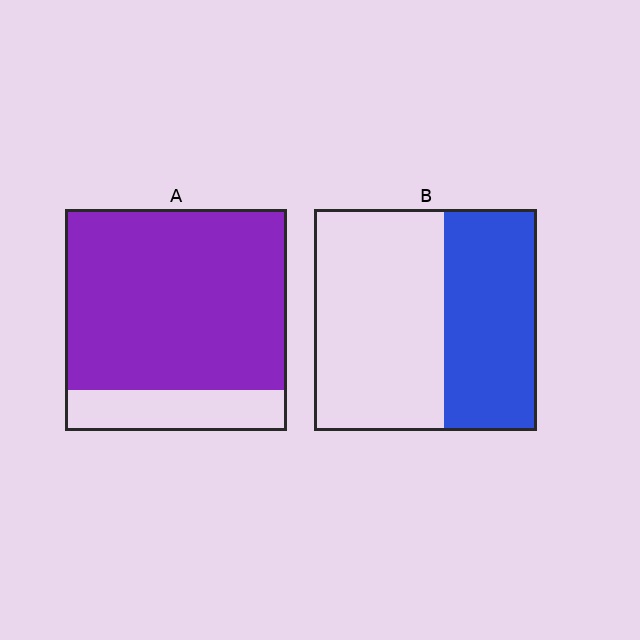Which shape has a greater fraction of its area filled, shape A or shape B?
Shape A.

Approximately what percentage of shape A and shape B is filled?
A is approximately 80% and B is approximately 40%.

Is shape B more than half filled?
No.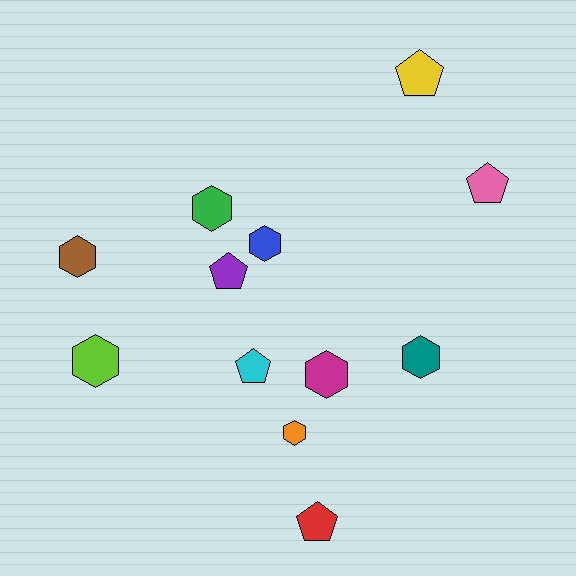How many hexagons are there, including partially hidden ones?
There are 7 hexagons.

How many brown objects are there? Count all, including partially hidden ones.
There is 1 brown object.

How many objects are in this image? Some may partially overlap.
There are 12 objects.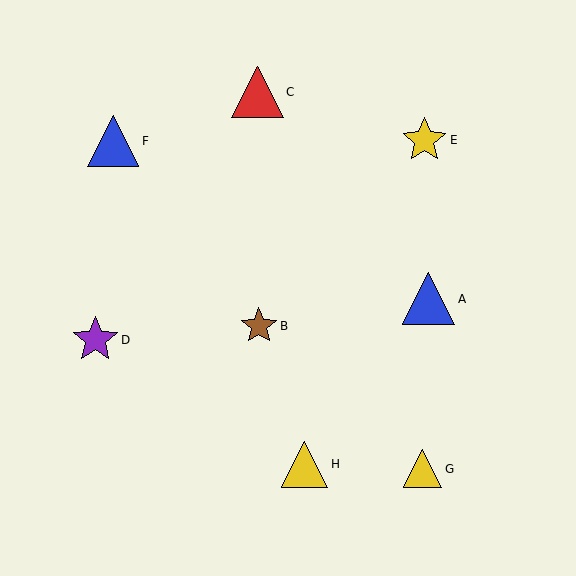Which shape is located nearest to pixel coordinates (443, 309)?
The blue triangle (labeled A) at (429, 299) is nearest to that location.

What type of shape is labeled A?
Shape A is a blue triangle.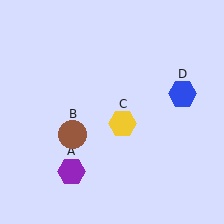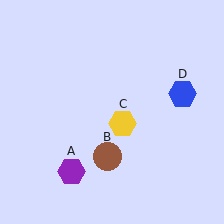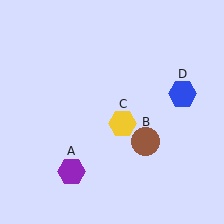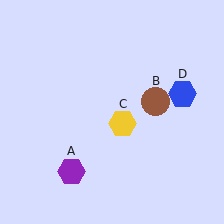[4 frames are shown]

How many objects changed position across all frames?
1 object changed position: brown circle (object B).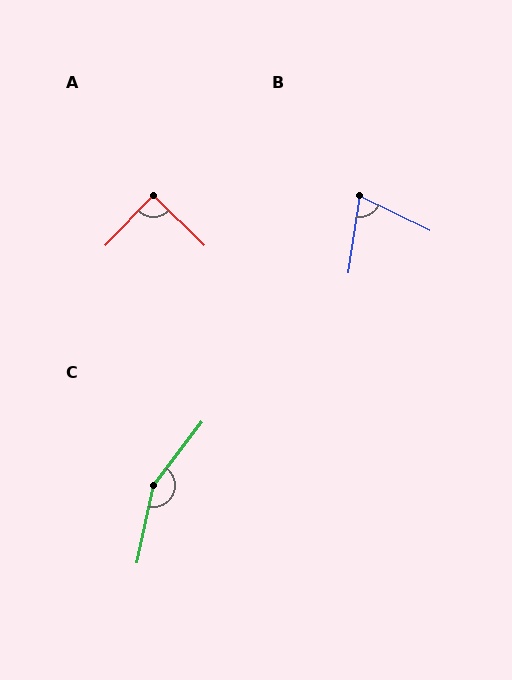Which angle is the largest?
C, at approximately 155 degrees.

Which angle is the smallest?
B, at approximately 72 degrees.